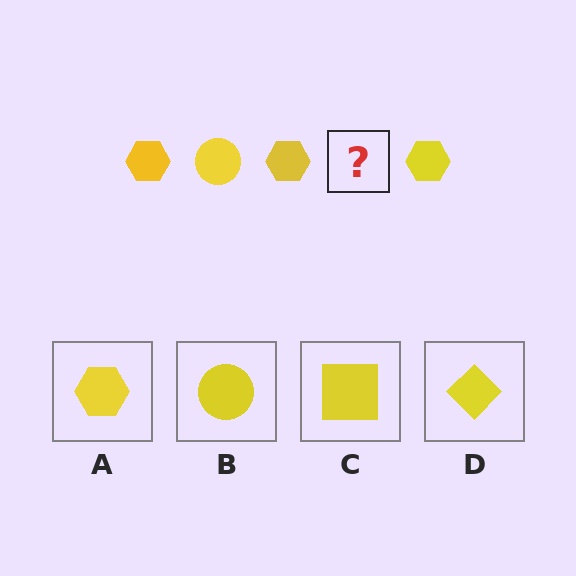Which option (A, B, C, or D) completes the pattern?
B.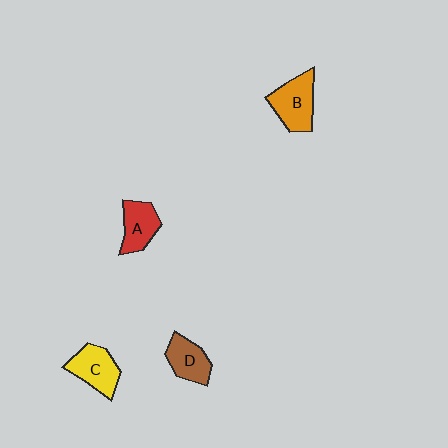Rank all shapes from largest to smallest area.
From largest to smallest: B (orange), C (yellow), A (red), D (brown).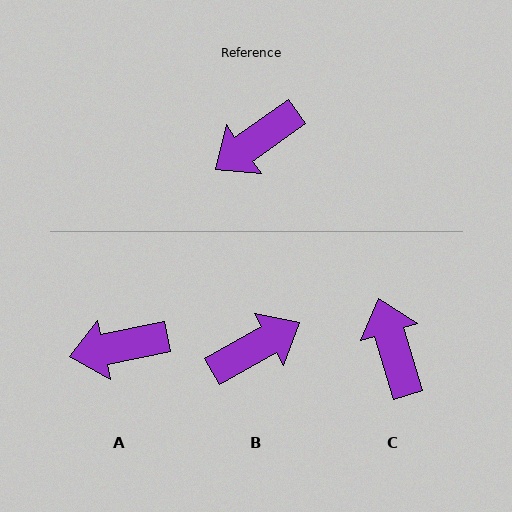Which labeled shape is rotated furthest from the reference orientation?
B, about 174 degrees away.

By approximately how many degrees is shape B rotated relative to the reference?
Approximately 174 degrees counter-clockwise.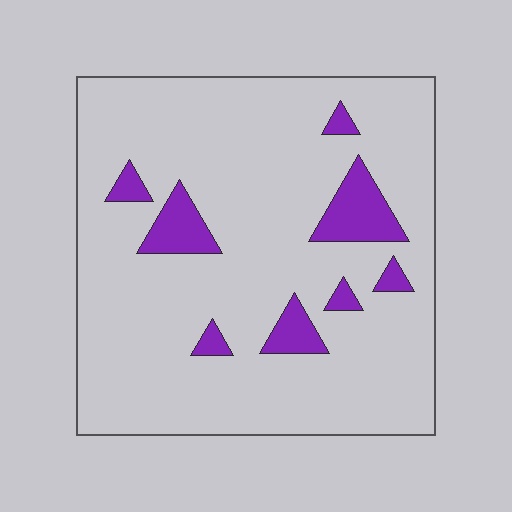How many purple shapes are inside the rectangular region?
8.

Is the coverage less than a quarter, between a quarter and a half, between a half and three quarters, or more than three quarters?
Less than a quarter.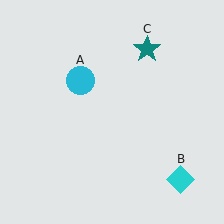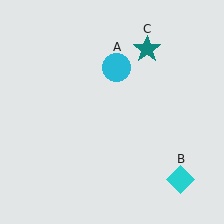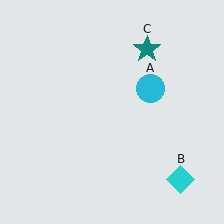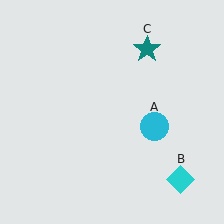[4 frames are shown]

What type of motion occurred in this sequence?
The cyan circle (object A) rotated clockwise around the center of the scene.